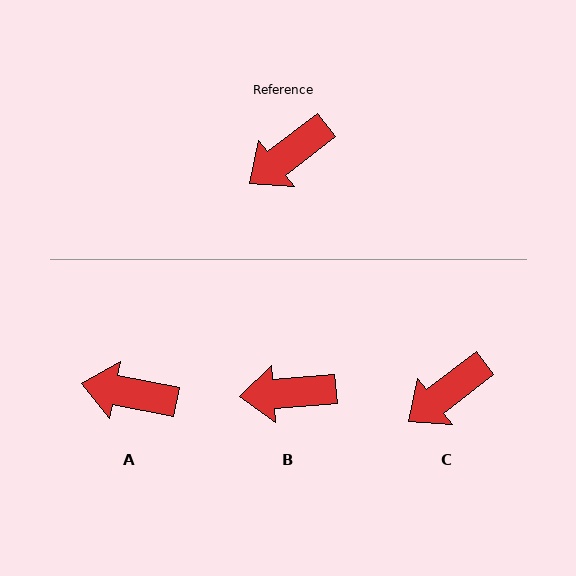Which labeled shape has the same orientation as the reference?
C.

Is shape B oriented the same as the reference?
No, it is off by about 33 degrees.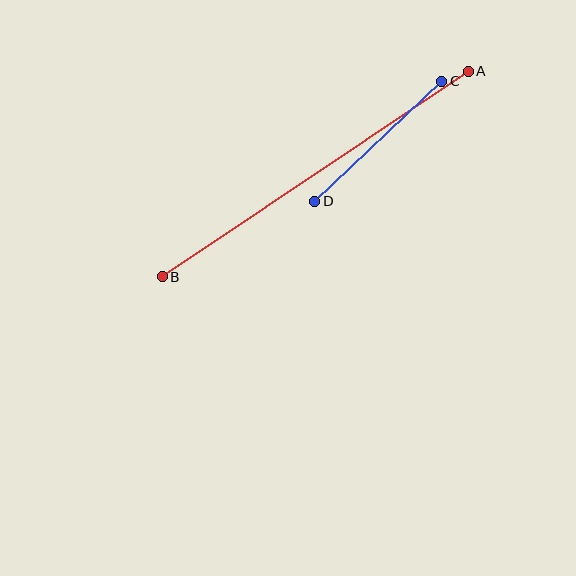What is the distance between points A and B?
The distance is approximately 369 pixels.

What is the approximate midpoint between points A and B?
The midpoint is at approximately (315, 174) pixels.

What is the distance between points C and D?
The distance is approximately 175 pixels.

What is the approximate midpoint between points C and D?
The midpoint is at approximately (378, 141) pixels.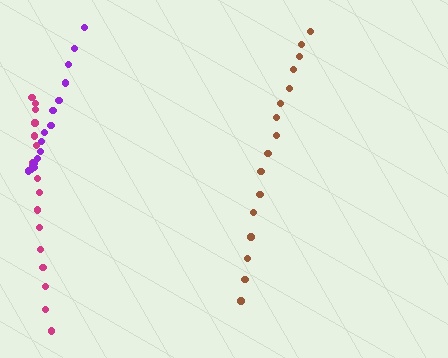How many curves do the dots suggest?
There are 3 distinct paths.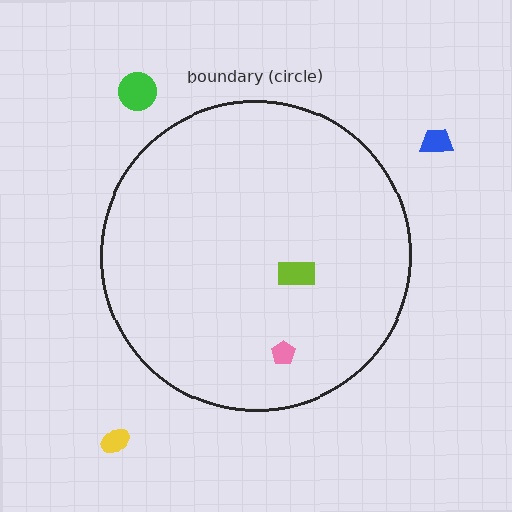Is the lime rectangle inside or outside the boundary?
Inside.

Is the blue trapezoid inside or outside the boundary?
Outside.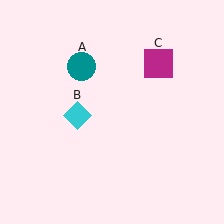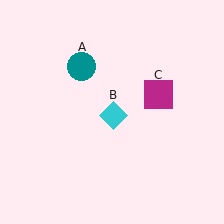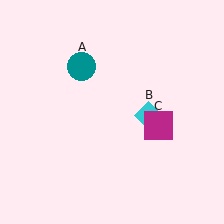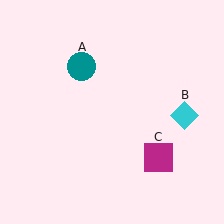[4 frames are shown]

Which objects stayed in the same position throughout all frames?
Teal circle (object A) remained stationary.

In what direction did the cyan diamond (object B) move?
The cyan diamond (object B) moved right.